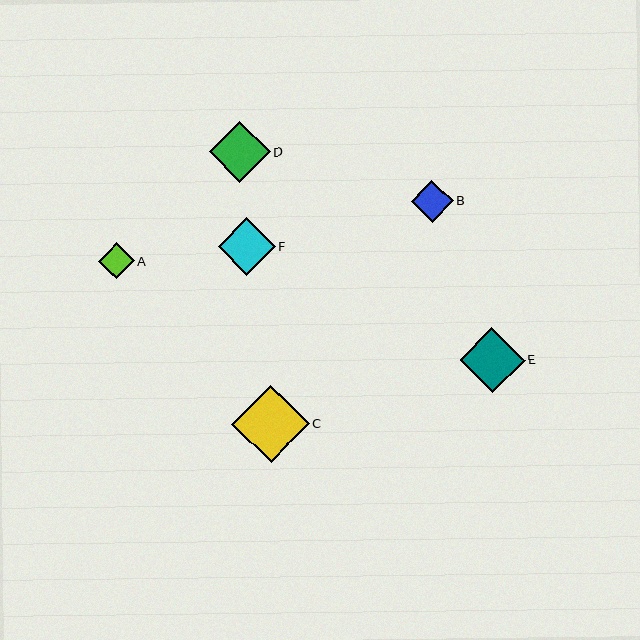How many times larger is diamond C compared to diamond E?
Diamond C is approximately 1.2 times the size of diamond E.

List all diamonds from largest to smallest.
From largest to smallest: C, E, D, F, B, A.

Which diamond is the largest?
Diamond C is the largest with a size of approximately 77 pixels.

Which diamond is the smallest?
Diamond A is the smallest with a size of approximately 36 pixels.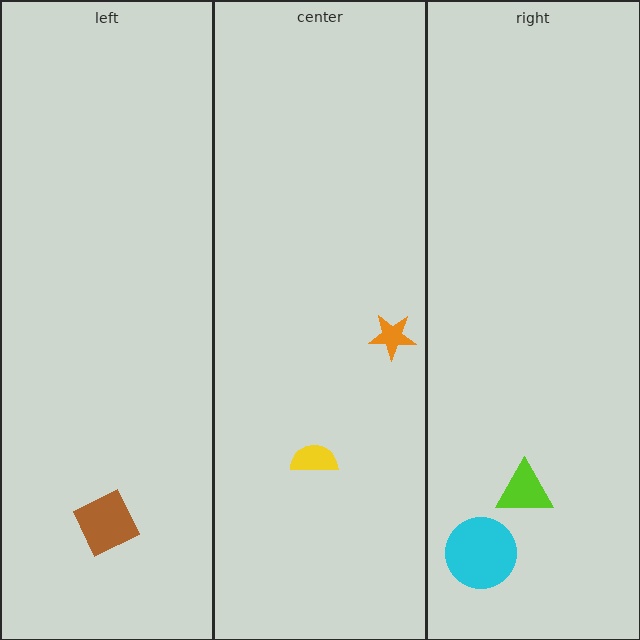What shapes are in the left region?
The brown square.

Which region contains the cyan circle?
The right region.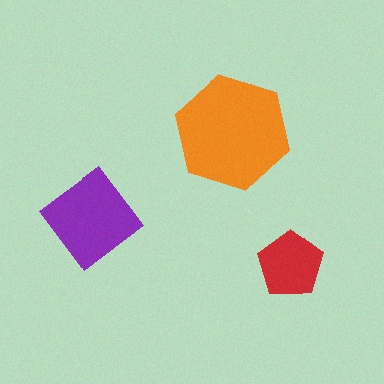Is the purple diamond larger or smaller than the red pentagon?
Larger.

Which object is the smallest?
The red pentagon.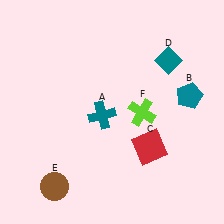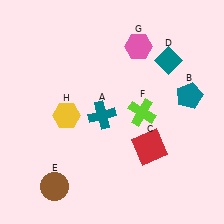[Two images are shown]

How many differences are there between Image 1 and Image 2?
There are 2 differences between the two images.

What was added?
A pink hexagon (G), a yellow hexagon (H) were added in Image 2.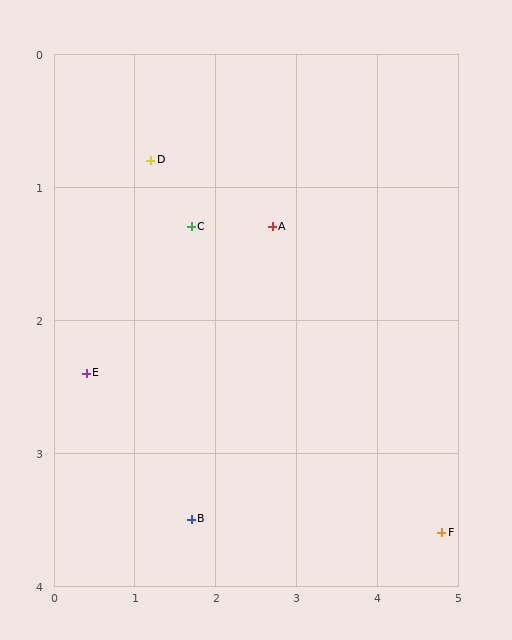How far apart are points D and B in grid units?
Points D and B are about 2.7 grid units apart.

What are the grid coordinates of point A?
Point A is at approximately (2.7, 1.3).